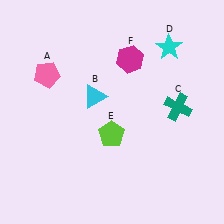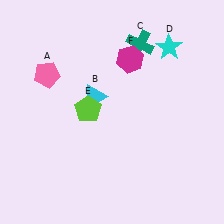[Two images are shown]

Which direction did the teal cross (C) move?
The teal cross (C) moved up.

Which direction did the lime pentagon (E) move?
The lime pentagon (E) moved up.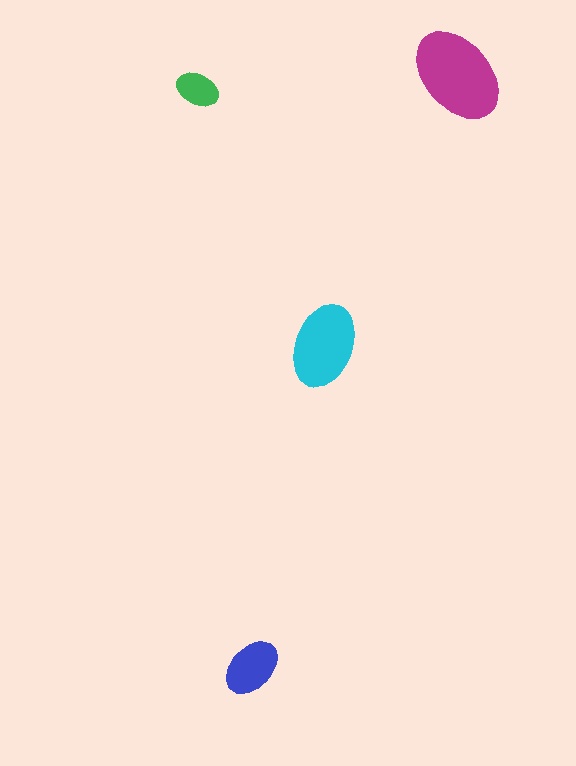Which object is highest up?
The magenta ellipse is topmost.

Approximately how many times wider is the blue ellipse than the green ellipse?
About 1.5 times wider.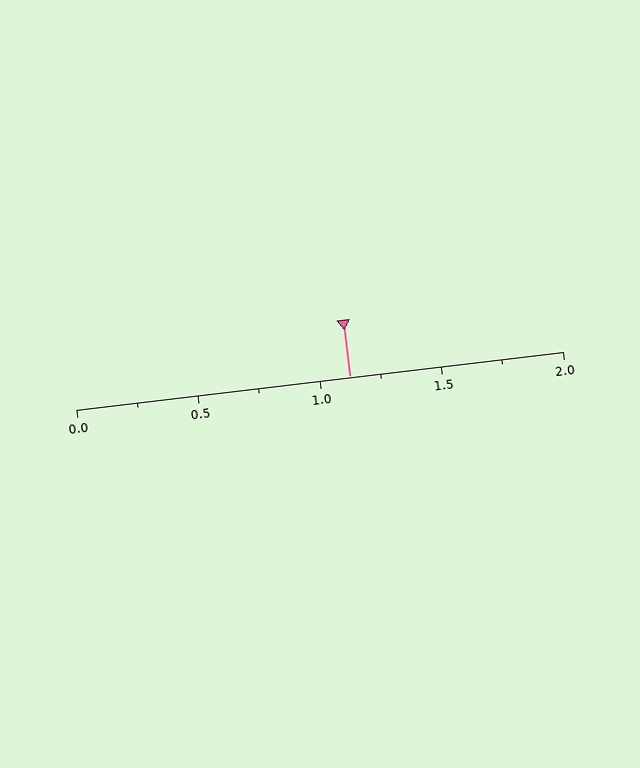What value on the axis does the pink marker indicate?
The marker indicates approximately 1.12.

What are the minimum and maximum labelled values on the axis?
The axis runs from 0.0 to 2.0.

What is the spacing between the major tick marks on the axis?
The major ticks are spaced 0.5 apart.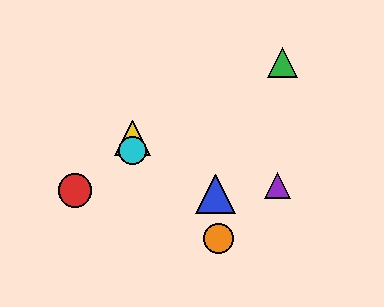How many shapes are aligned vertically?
2 shapes (the yellow triangle, the cyan circle) are aligned vertically.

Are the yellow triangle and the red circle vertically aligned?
No, the yellow triangle is at x≈132 and the red circle is at x≈75.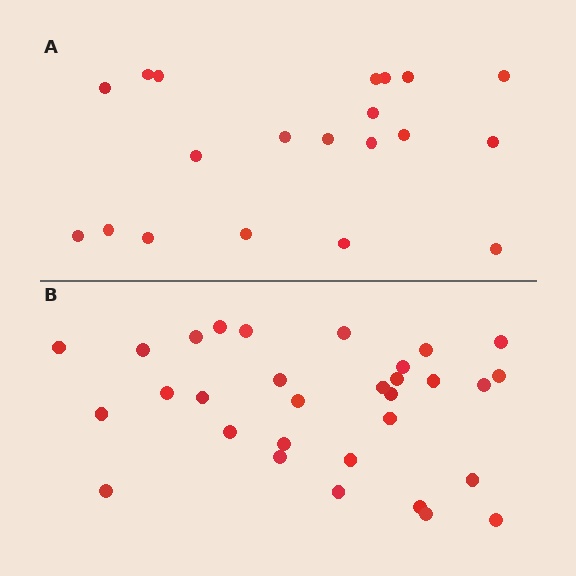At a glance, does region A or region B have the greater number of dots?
Region B (the bottom region) has more dots.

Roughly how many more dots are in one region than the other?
Region B has roughly 12 or so more dots than region A.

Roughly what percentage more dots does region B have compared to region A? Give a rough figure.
About 55% more.